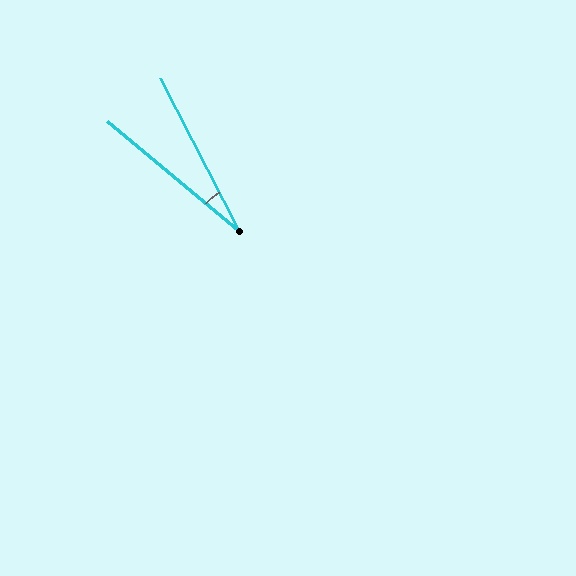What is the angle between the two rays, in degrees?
Approximately 23 degrees.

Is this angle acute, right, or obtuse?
It is acute.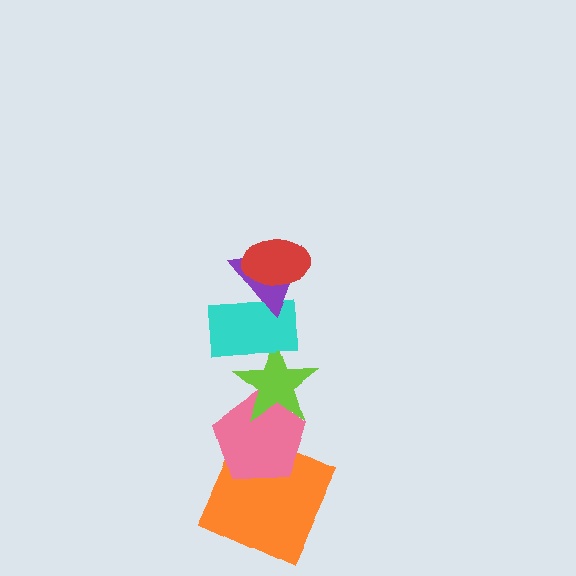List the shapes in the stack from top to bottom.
From top to bottom: the red ellipse, the purple triangle, the cyan rectangle, the lime star, the pink pentagon, the orange square.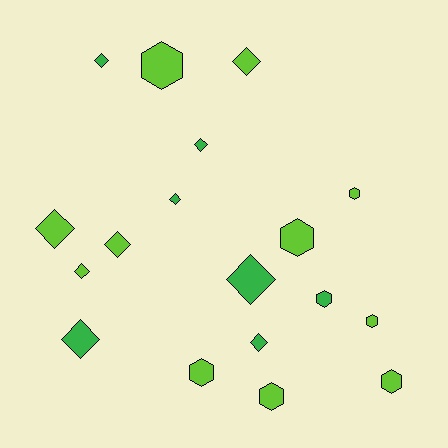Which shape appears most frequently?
Diamond, with 10 objects.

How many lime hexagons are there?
There are 7 lime hexagons.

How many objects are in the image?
There are 18 objects.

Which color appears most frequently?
Lime, with 11 objects.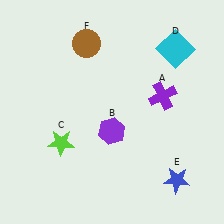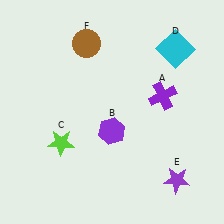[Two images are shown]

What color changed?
The star (E) changed from blue in Image 1 to purple in Image 2.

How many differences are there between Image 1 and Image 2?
There is 1 difference between the two images.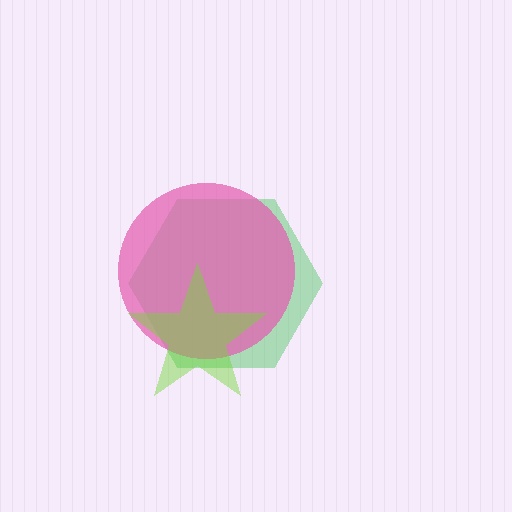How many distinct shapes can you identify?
There are 3 distinct shapes: a green hexagon, a pink circle, a lime star.